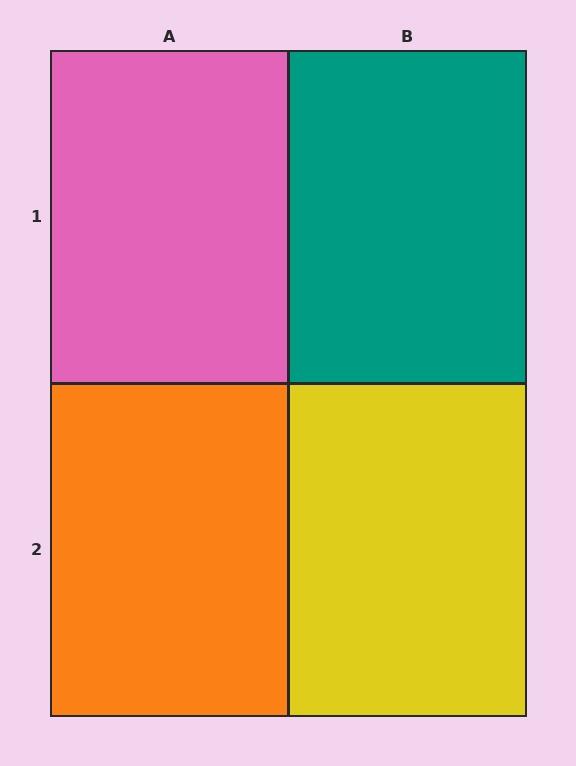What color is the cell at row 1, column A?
Pink.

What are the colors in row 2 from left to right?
Orange, yellow.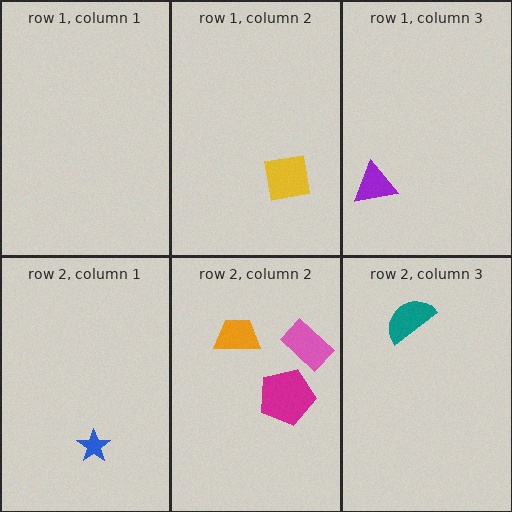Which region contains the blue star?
The row 2, column 1 region.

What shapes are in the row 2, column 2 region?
The magenta pentagon, the orange trapezoid, the pink rectangle.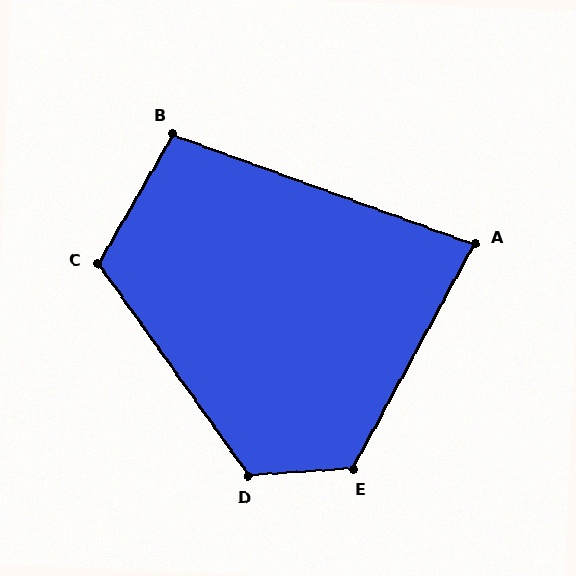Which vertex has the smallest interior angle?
A, at approximately 81 degrees.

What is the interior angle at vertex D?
Approximately 121 degrees (obtuse).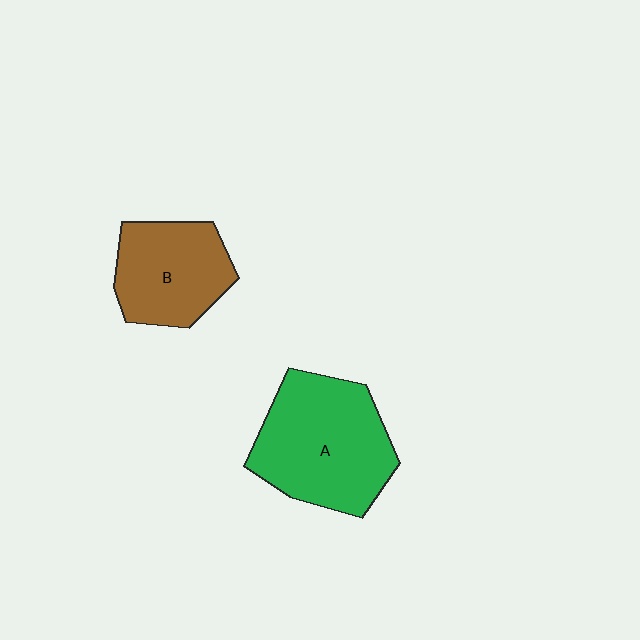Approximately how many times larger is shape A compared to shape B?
Approximately 1.4 times.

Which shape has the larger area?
Shape A (green).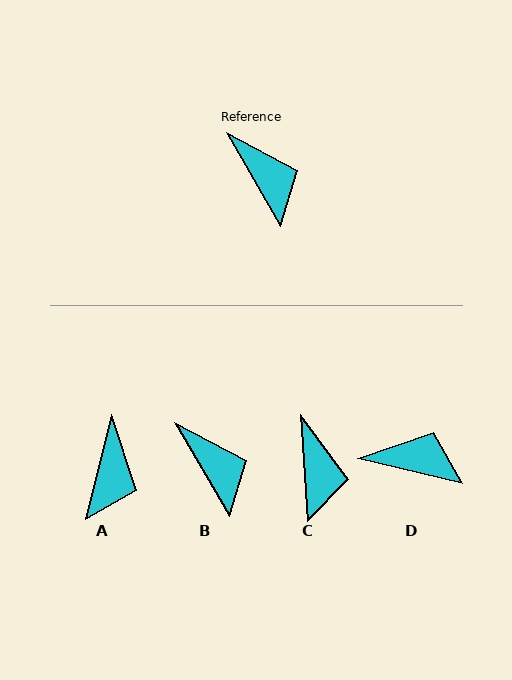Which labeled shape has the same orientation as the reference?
B.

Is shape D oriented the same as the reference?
No, it is off by about 46 degrees.